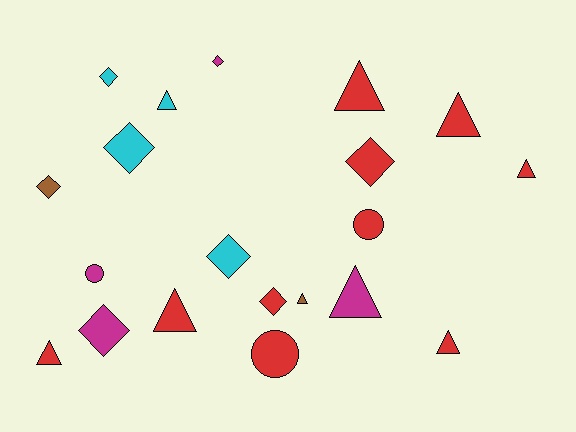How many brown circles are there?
There are no brown circles.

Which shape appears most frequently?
Triangle, with 9 objects.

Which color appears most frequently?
Red, with 10 objects.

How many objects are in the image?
There are 20 objects.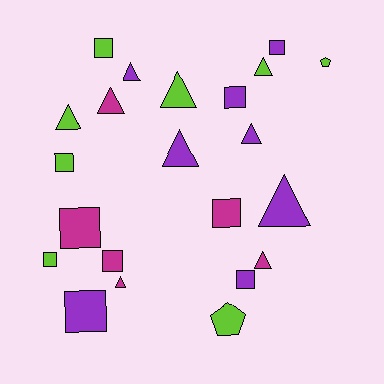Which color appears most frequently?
Lime, with 8 objects.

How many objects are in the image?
There are 22 objects.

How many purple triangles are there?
There are 4 purple triangles.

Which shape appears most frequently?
Triangle, with 10 objects.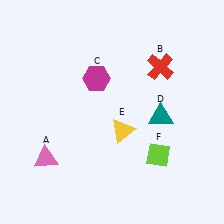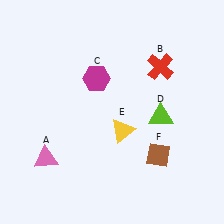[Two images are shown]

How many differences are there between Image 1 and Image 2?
There are 2 differences between the two images.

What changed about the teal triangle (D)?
In Image 1, D is teal. In Image 2, it changed to lime.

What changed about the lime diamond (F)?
In Image 1, F is lime. In Image 2, it changed to brown.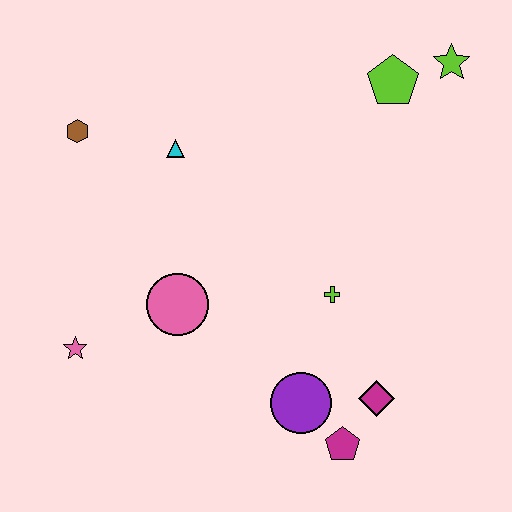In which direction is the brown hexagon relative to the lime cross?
The brown hexagon is to the left of the lime cross.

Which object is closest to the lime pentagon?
The lime star is closest to the lime pentagon.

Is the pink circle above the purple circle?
Yes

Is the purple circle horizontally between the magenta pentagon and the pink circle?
Yes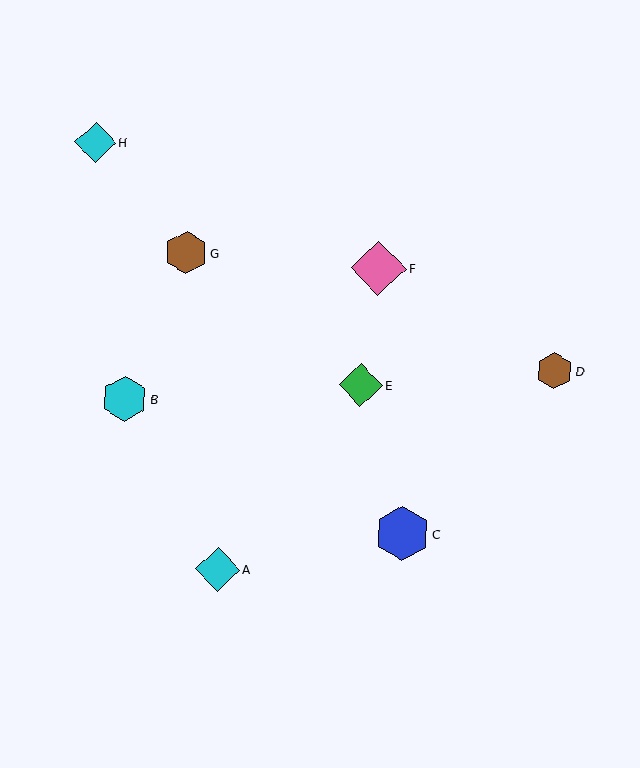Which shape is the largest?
The pink diamond (labeled F) is the largest.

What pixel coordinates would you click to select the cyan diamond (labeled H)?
Click at (95, 142) to select the cyan diamond H.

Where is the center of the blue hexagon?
The center of the blue hexagon is at (402, 533).